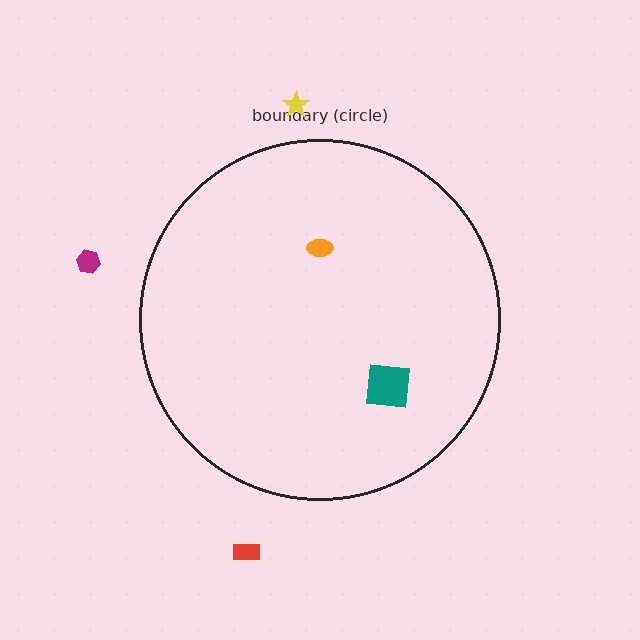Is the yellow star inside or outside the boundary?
Outside.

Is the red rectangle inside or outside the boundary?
Outside.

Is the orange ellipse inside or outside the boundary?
Inside.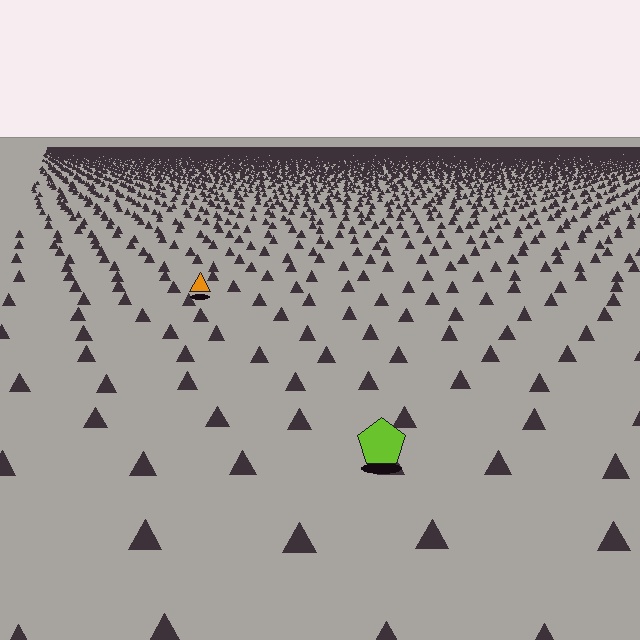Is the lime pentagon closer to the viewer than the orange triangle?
Yes. The lime pentagon is closer — you can tell from the texture gradient: the ground texture is coarser near it.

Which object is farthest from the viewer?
The orange triangle is farthest from the viewer. It appears smaller and the ground texture around it is denser.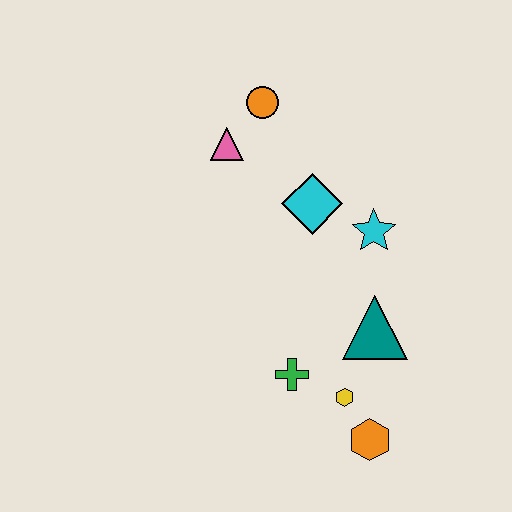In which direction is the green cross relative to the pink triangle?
The green cross is below the pink triangle.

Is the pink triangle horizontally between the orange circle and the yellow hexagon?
No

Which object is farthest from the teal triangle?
The orange circle is farthest from the teal triangle.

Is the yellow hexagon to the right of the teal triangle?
No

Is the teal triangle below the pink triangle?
Yes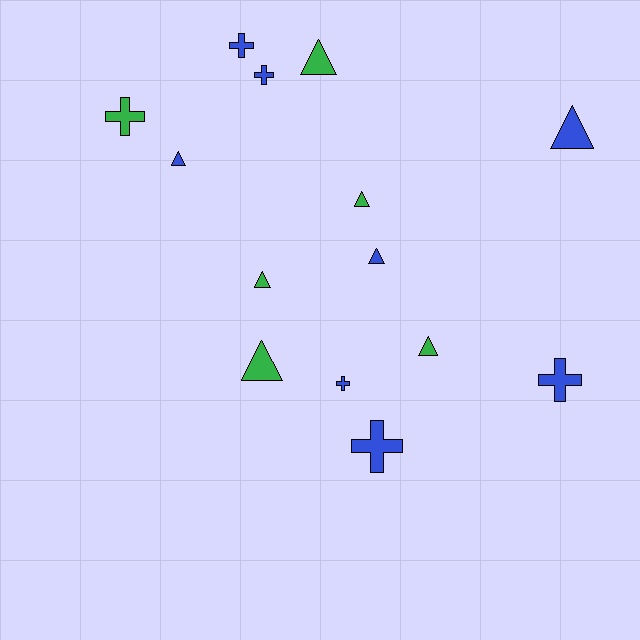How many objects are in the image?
There are 14 objects.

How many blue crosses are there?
There are 5 blue crosses.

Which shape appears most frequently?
Triangle, with 8 objects.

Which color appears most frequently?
Blue, with 8 objects.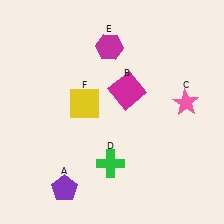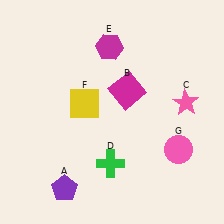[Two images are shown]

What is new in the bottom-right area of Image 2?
A pink circle (G) was added in the bottom-right area of Image 2.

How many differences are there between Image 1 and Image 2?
There is 1 difference between the two images.